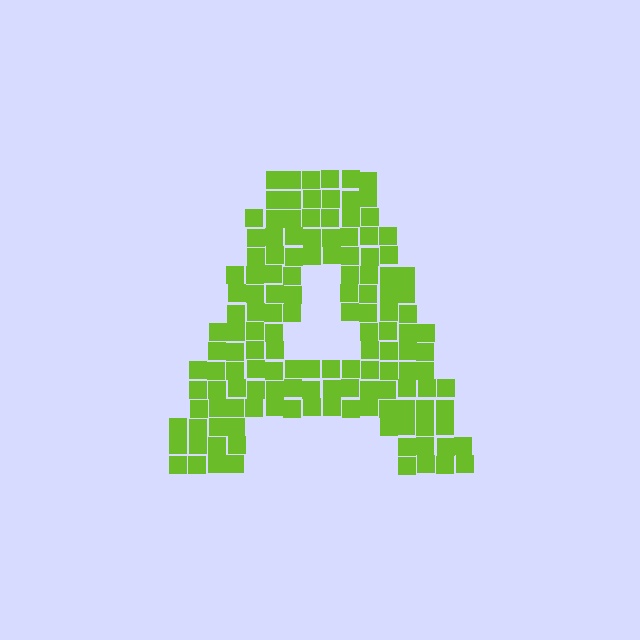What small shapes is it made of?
It is made of small squares.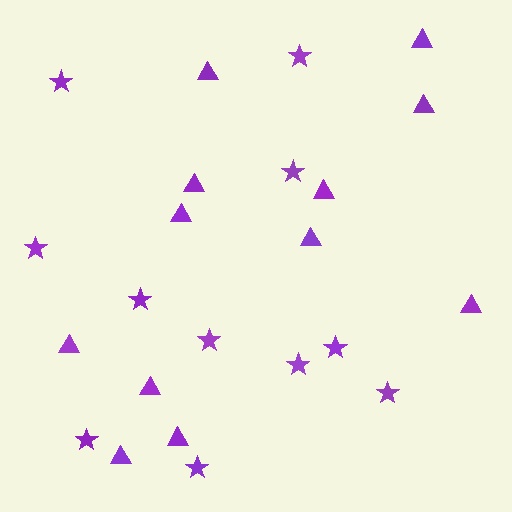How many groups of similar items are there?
There are 2 groups: one group of triangles (12) and one group of stars (11).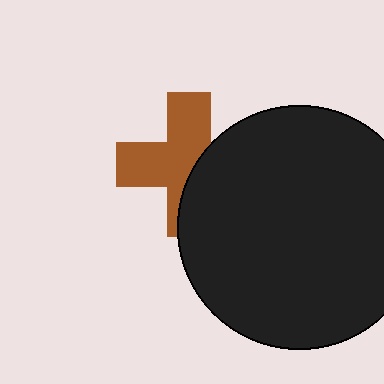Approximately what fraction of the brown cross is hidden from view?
Roughly 42% of the brown cross is hidden behind the black circle.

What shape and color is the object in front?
The object in front is a black circle.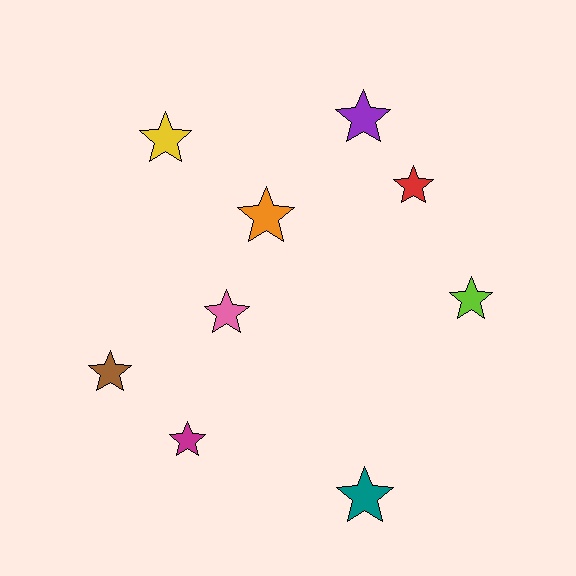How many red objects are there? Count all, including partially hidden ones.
There is 1 red object.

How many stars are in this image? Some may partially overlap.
There are 9 stars.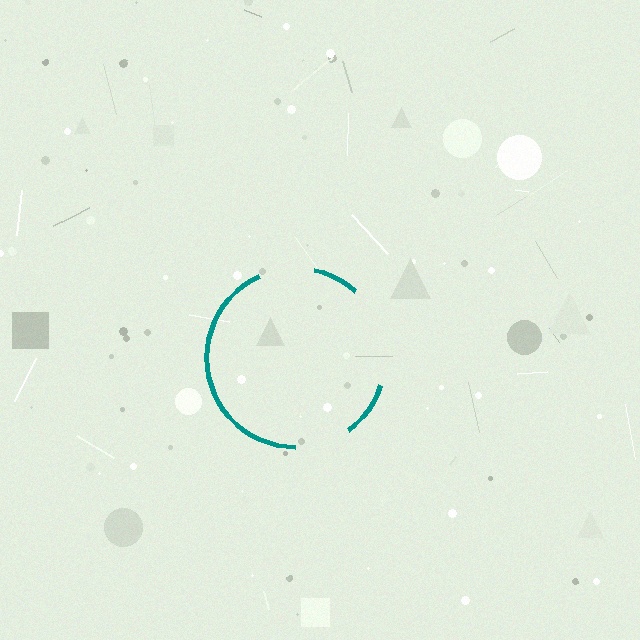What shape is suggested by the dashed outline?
The dashed outline suggests a circle.